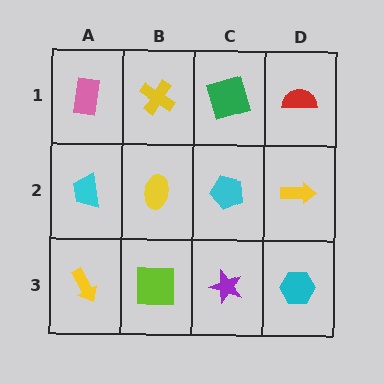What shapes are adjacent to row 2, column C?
A green square (row 1, column C), a purple star (row 3, column C), a yellow ellipse (row 2, column B), a yellow arrow (row 2, column D).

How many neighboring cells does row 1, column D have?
2.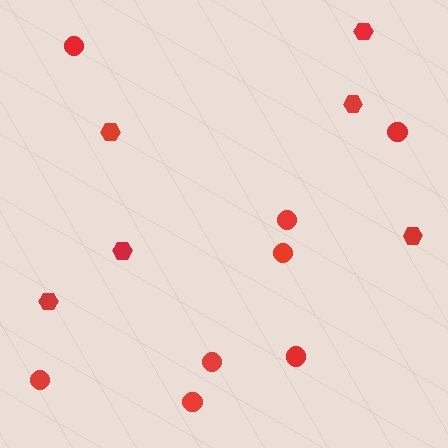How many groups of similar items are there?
There are 2 groups: one group of hexagons (6) and one group of circles (8).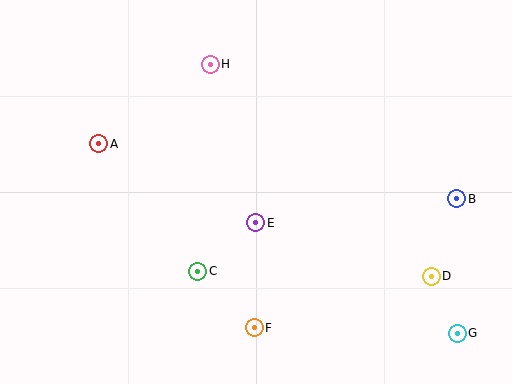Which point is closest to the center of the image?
Point E at (256, 223) is closest to the center.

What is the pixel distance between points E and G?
The distance between E and G is 230 pixels.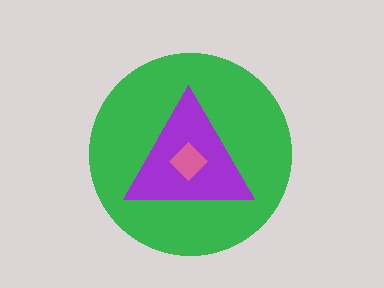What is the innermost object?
The pink diamond.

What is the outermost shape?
The green circle.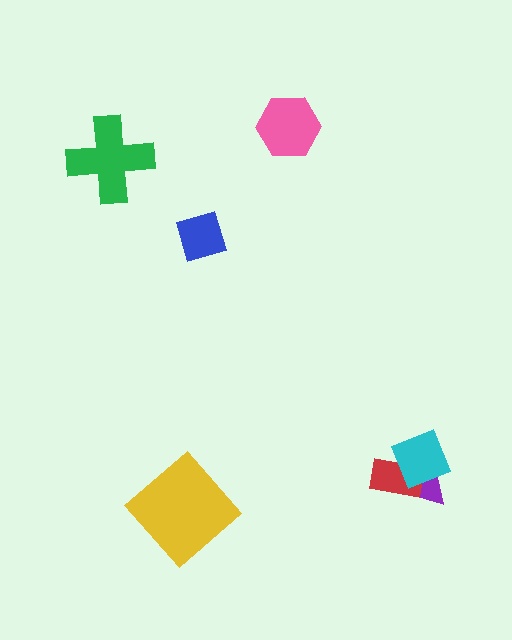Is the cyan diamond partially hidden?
No, no other shape covers it.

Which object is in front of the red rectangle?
The cyan diamond is in front of the red rectangle.